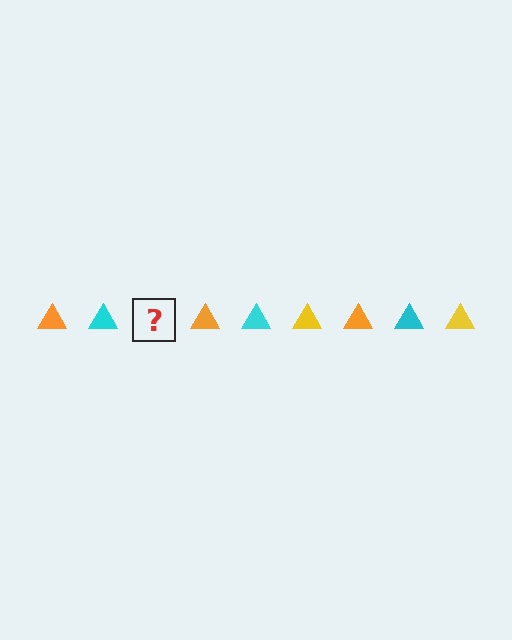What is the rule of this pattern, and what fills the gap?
The rule is that the pattern cycles through orange, cyan, yellow triangles. The gap should be filled with a yellow triangle.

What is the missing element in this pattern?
The missing element is a yellow triangle.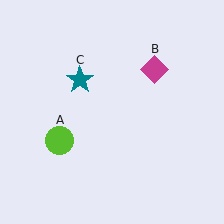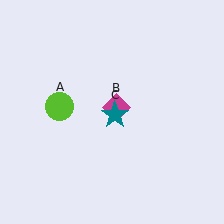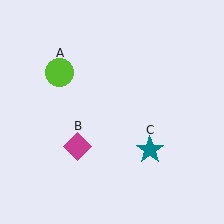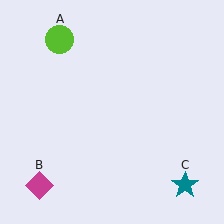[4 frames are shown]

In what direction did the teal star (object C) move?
The teal star (object C) moved down and to the right.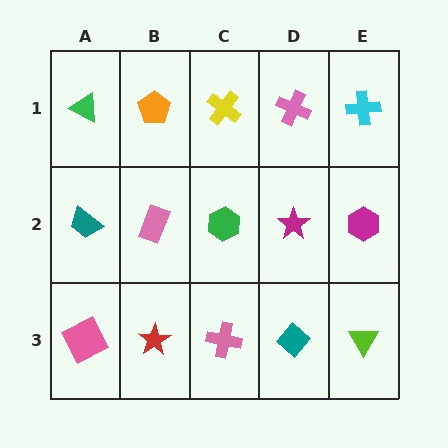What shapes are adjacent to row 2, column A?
A green triangle (row 1, column A), a pink square (row 3, column A), a pink rectangle (row 2, column B).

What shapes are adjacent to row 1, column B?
A pink rectangle (row 2, column B), a green triangle (row 1, column A), a yellow cross (row 1, column C).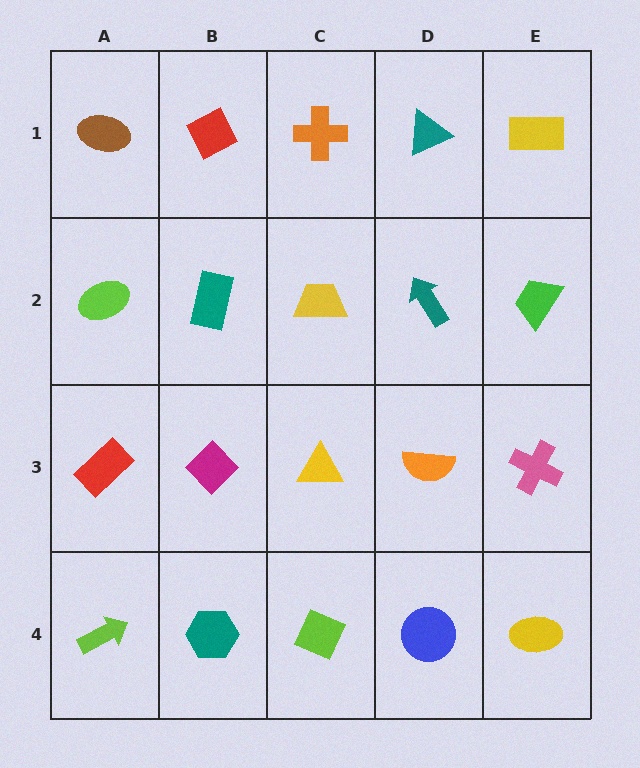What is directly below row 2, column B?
A magenta diamond.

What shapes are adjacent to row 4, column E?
A pink cross (row 3, column E), a blue circle (row 4, column D).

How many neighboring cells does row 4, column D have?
3.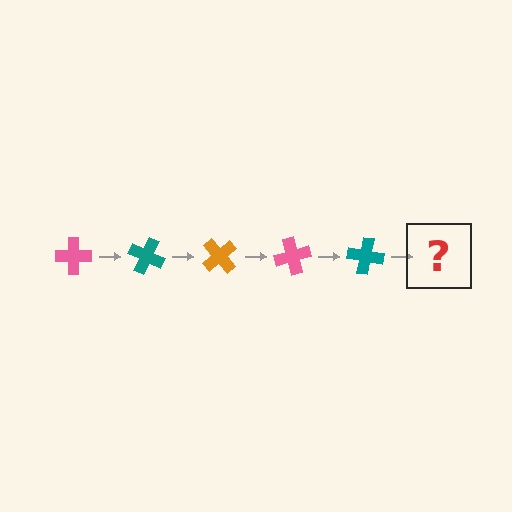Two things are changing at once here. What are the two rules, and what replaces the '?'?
The two rules are that it rotates 25 degrees each step and the color cycles through pink, teal, and orange. The '?' should be an orange cross, rotated 125 degrees from the start.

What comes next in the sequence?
The next element should be an orange cross, rotated 125 degrees from the start.